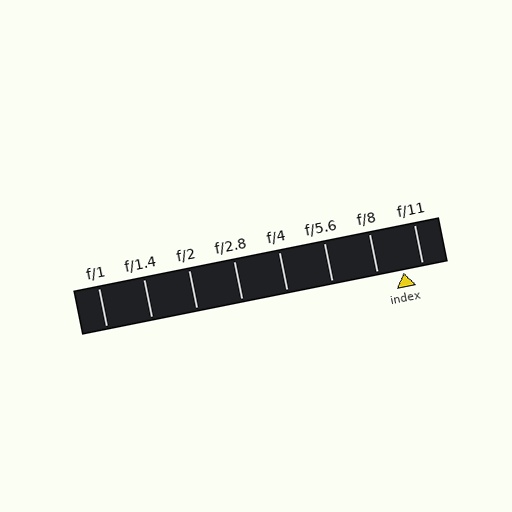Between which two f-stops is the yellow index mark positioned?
The index mark is between f/8 and f/11.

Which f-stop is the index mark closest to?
The index mark is closest to f/11.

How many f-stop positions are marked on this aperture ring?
There are 8 f-stop positions marked.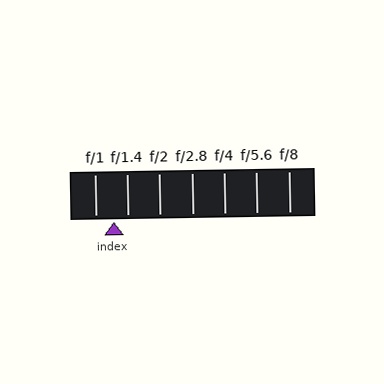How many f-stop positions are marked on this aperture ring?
There are 7 f-stop positions marked.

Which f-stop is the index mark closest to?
The index mark is closest to f/1.4.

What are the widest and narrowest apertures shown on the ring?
The widest aperture shown is f/1 and the narrowest is f/8.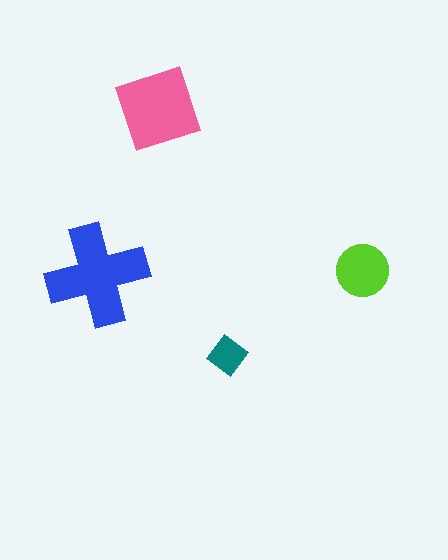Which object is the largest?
The blue cross.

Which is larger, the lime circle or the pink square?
The pink square.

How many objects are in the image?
There are 4 objects in the image.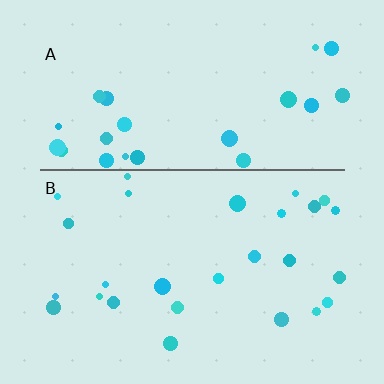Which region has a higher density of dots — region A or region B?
B (the bottom).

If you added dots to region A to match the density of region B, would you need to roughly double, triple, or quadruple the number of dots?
Approximately double.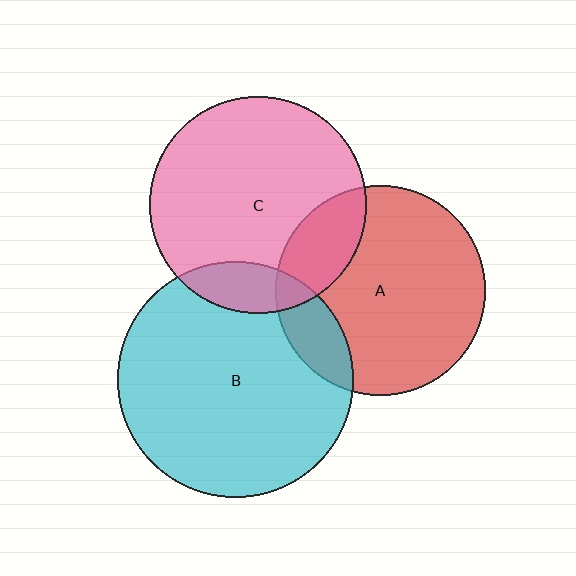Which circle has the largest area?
Circle B (cyan).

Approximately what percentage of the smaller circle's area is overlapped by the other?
Approximately 15%.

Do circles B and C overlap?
Yes.